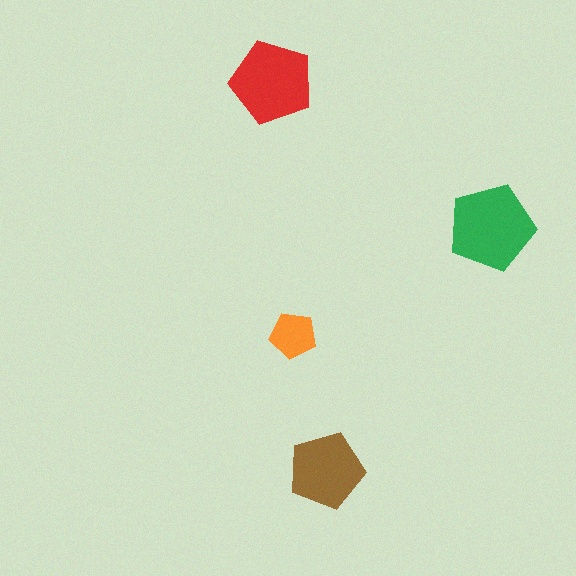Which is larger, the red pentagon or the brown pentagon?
The red one.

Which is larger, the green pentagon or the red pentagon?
The green one.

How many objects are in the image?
There are 4 objects in the image.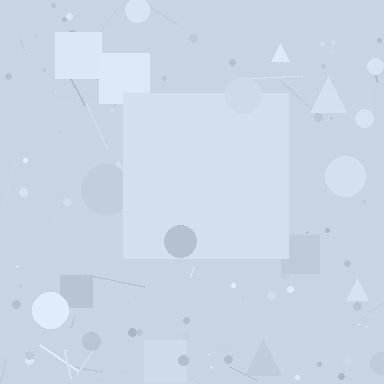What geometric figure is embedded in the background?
A square is embedded in the background.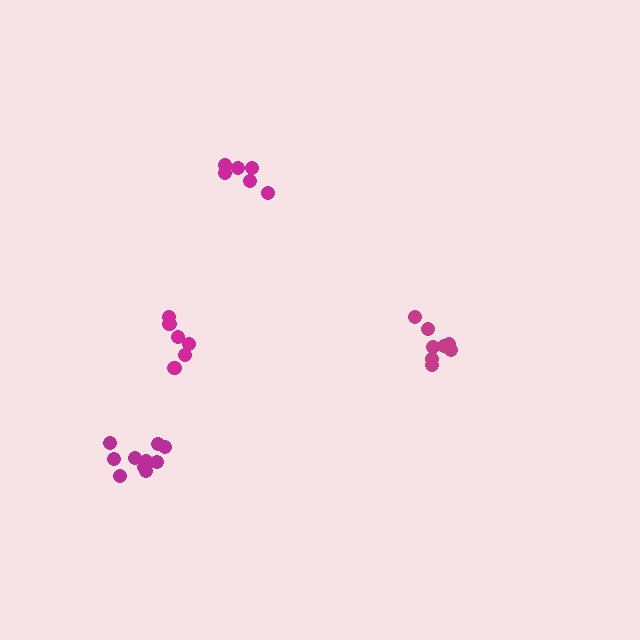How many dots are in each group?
Group 1: 6 dots, Group 2: 8 dots, Group 3: 11 dots, Group 4: 7 dots (32 total).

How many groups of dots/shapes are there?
There are 4 groups.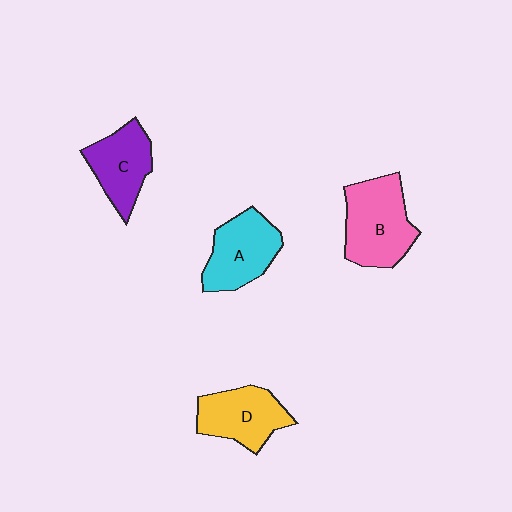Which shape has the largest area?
Shape B (pink).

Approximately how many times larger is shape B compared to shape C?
Approximately 1.3 times.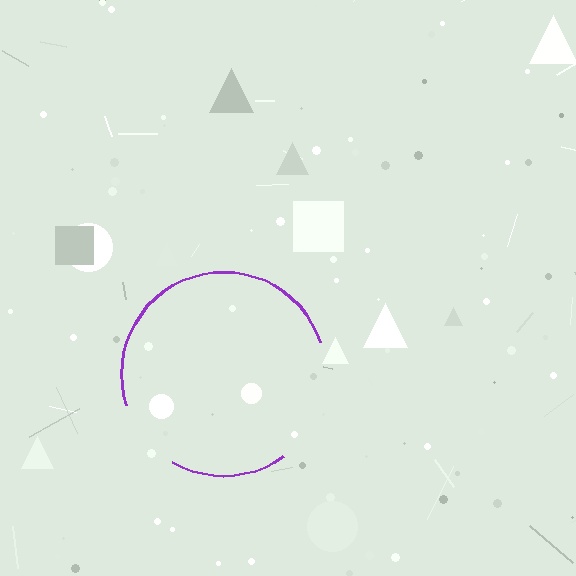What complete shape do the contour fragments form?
The contour fragments form a circle.